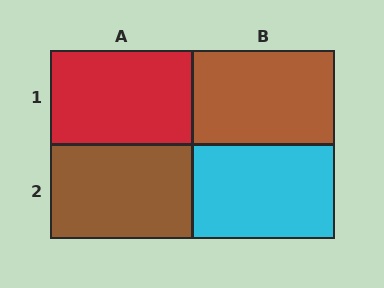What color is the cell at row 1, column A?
Red.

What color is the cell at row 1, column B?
Brown.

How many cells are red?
1 cell is red.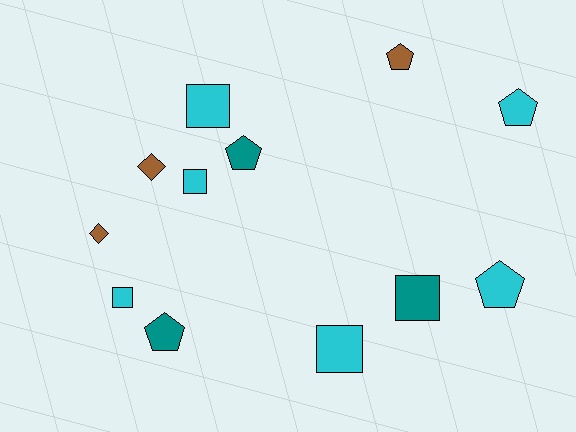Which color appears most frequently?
Cyan, with 6 objects.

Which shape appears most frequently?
Pentagon, with 5 objects.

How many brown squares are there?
There are no brown squares.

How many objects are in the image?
There are 12 objects.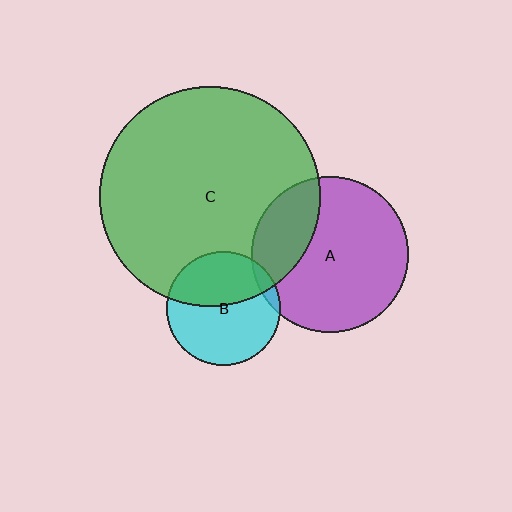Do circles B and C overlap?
Yes.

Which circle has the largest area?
Circle C (green).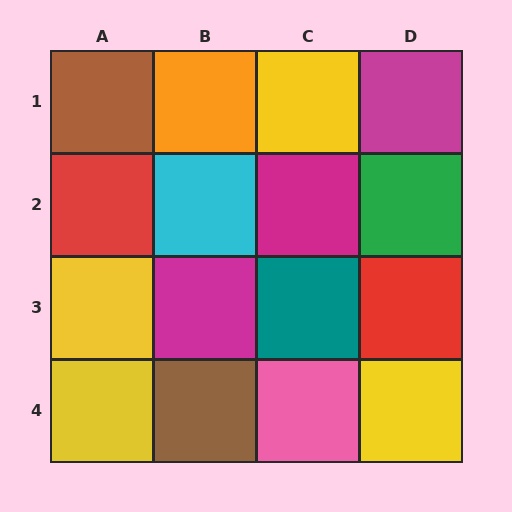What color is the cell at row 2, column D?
Green.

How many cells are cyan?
1 cell is cyan.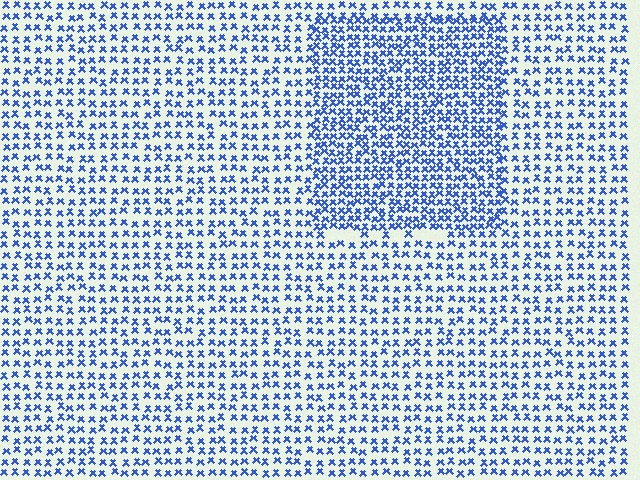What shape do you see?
I see a rectangle.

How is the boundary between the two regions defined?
The boundary is defined by a change in element density (approximately 1.7x ratio). All elements are the same color, size, and shape.